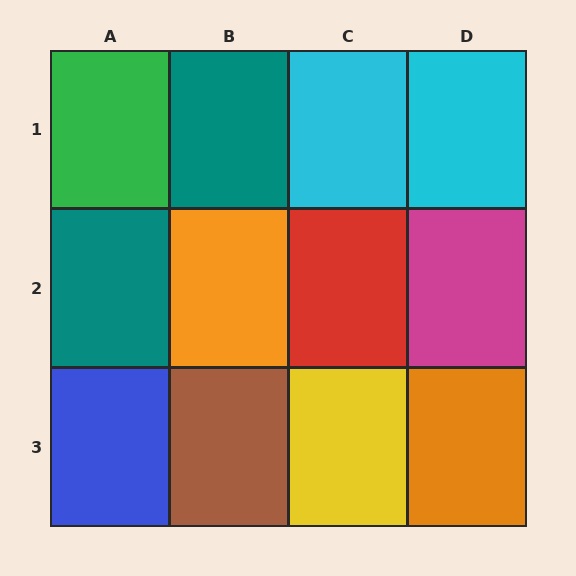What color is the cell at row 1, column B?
Teal.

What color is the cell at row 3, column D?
Orange.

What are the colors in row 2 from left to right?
Teal, orange, red, magenta.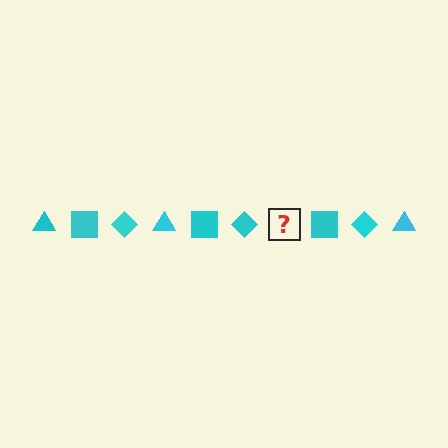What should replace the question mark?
The question mark should be replaced with a cyan triangle.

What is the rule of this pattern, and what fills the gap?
The rule is that the pattern cycles through triangle, square, diamond shapes in cyan. The gap should be filled with a cyan triangle.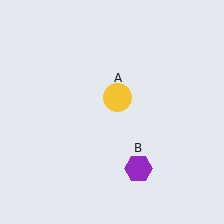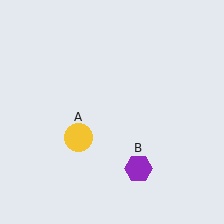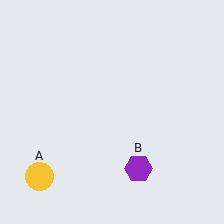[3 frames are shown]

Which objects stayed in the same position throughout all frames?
Purple hexagon (object B) remained stationary.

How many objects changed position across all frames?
1 object changed position: yellow circle (object A).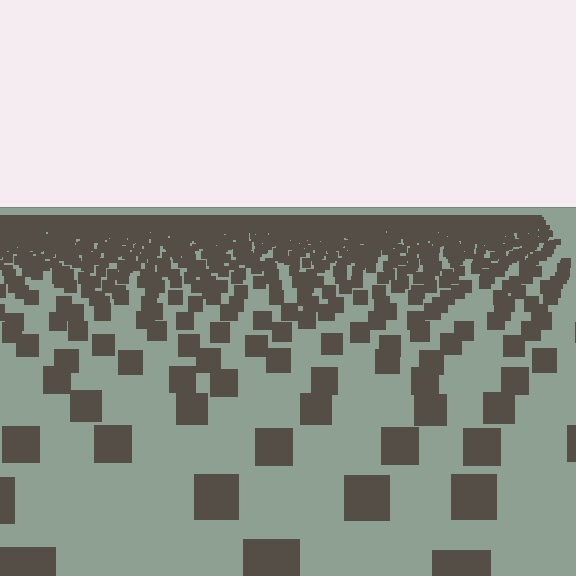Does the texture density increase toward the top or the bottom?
Density increases toward the top.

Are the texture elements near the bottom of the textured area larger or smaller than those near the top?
Larger. Near the bottom, elements are closer to the viewer and appear at a bigger on-screen size.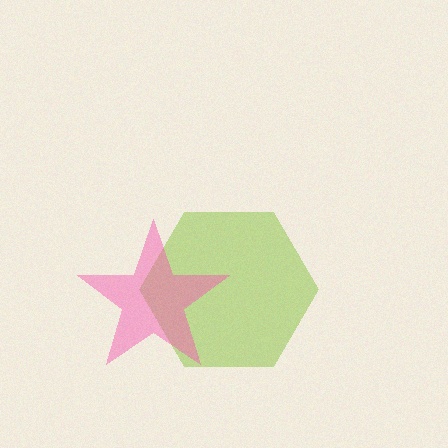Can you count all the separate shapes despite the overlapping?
Yes, there are 2 separate shapes.